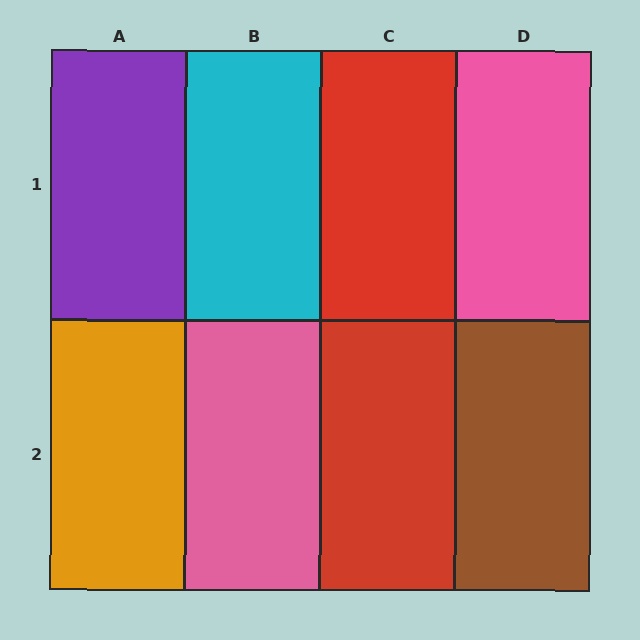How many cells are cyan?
1 cell is cyan.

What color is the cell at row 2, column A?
Orange.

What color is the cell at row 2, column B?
Pink.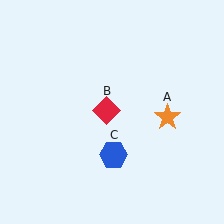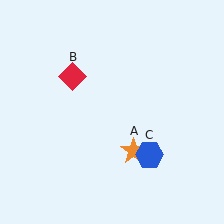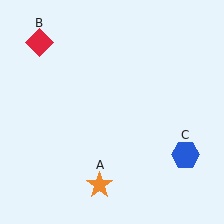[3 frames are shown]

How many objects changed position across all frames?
3 objects changed position: orange star (object A), red diamond (object B), blue hexagon (object C).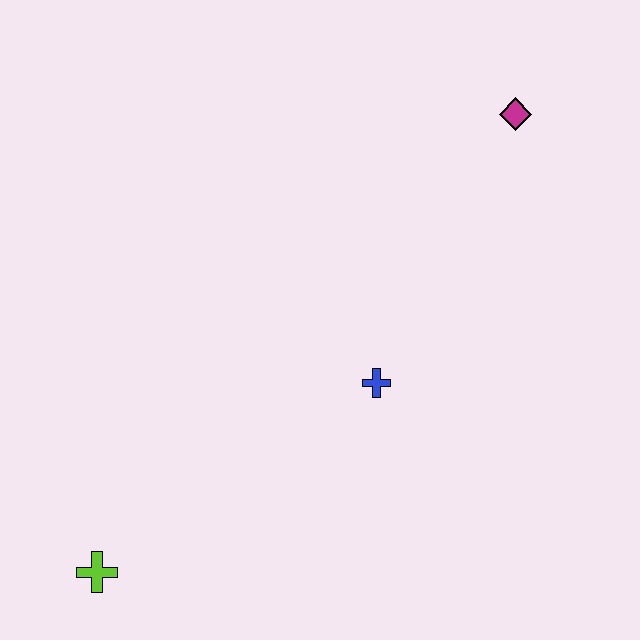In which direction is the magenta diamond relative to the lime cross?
The magenta diamond is above the lime cross.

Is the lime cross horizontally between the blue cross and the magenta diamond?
No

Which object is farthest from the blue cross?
The lime cross is farthest from the blue cross.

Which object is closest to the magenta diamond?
The blue cross is closest to the magenta diamond.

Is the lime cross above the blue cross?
No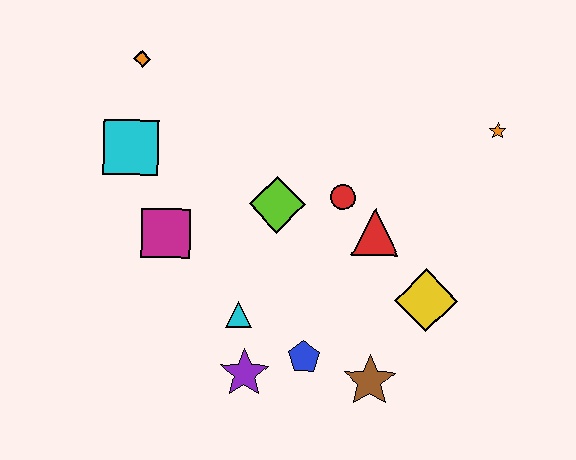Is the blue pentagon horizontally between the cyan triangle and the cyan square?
No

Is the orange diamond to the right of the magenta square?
No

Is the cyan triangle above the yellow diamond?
No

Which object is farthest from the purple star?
The orange star is farthest from the purple star.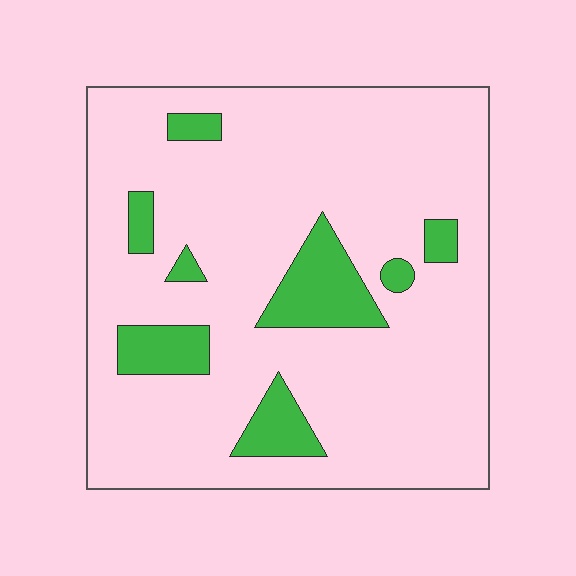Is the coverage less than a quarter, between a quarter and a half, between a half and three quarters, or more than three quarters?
Less than a quarter.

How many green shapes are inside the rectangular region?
8.